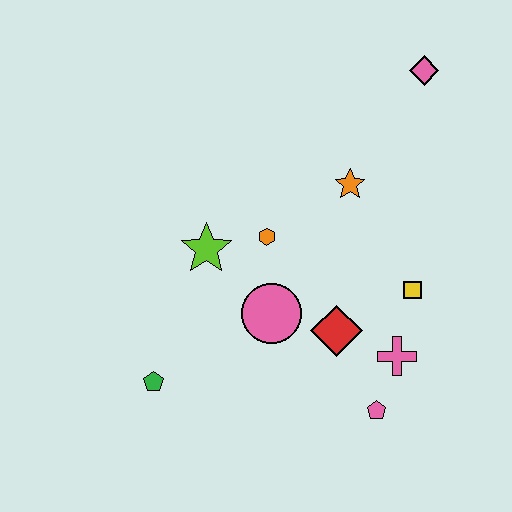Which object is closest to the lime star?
The orange hexagon is closest to the lime star.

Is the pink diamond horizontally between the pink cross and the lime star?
No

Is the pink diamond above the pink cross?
Yes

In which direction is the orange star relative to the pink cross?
The orange star is above the pink cross.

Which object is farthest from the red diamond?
The pink diamond is farthest from the red diamond.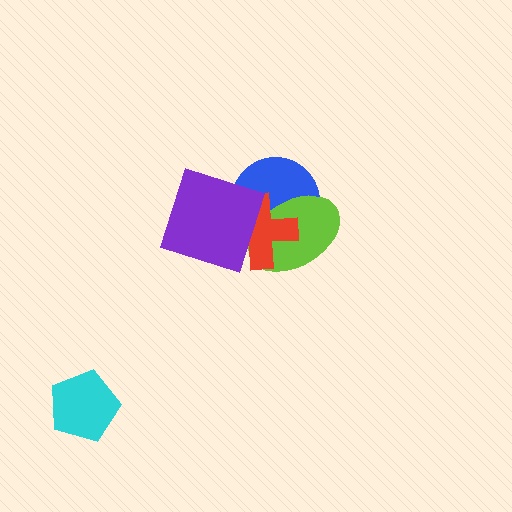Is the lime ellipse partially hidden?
Yes, it is partially covered by another shape.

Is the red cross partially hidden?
Yes, it is partially covered by another shape.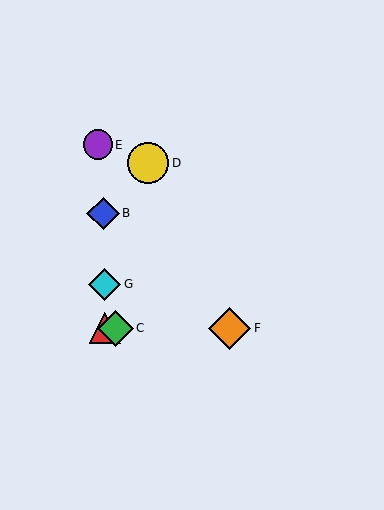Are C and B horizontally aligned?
No, C is at y≈328 and B is at y≈213.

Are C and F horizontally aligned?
Yes, both are at y≈328.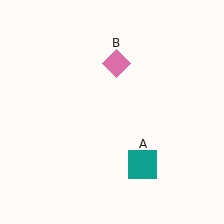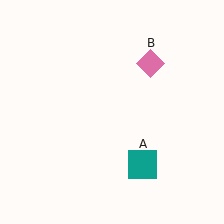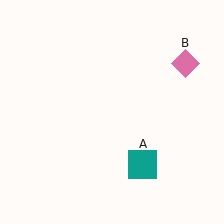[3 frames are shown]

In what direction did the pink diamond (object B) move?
The pink diamond (object B) moved right.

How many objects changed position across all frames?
1 object changed position: pink diamond (object B).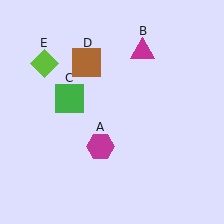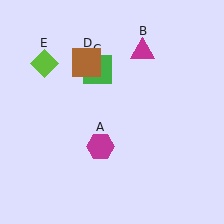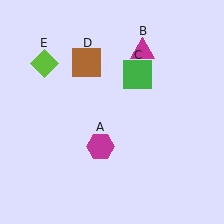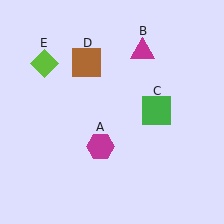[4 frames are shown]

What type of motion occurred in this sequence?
The green square (object C) rotated clockwise around the center of the scene.